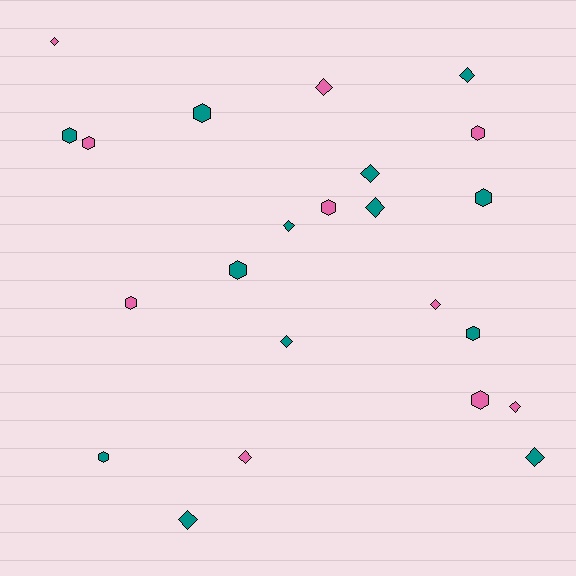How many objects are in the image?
There are 23 objects.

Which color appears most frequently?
Teal, with 13 objects.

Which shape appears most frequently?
Diamond, with 12 objects.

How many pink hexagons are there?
There are 5 pink hexagons.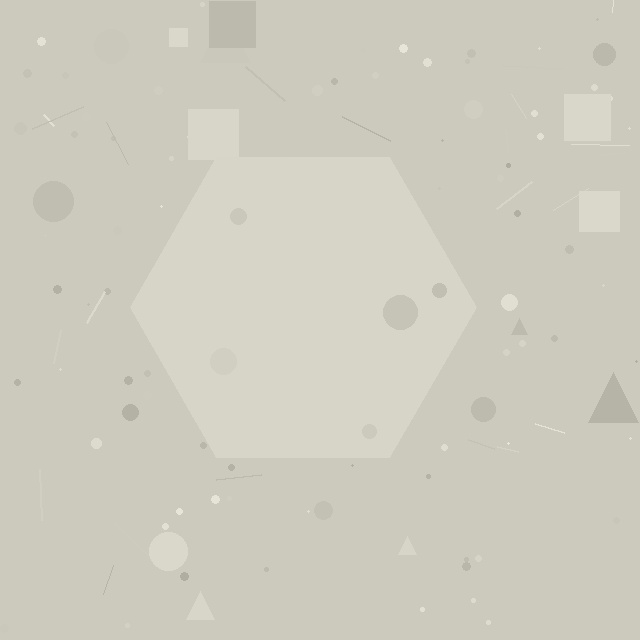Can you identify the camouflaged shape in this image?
The camouflaged shape is a hexagon.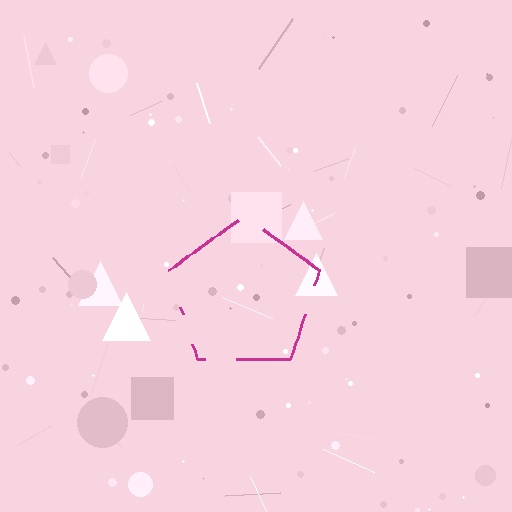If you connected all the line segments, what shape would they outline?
They would outline a pentagon.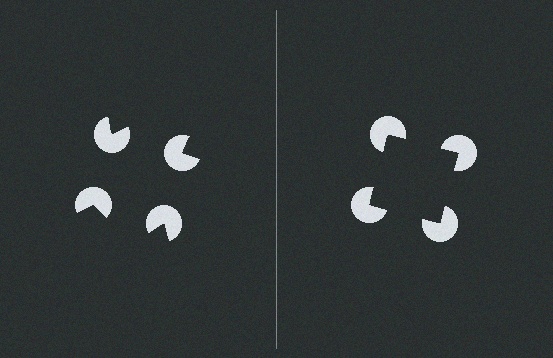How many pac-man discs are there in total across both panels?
8 — 4 on each side.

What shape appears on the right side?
An illusory square.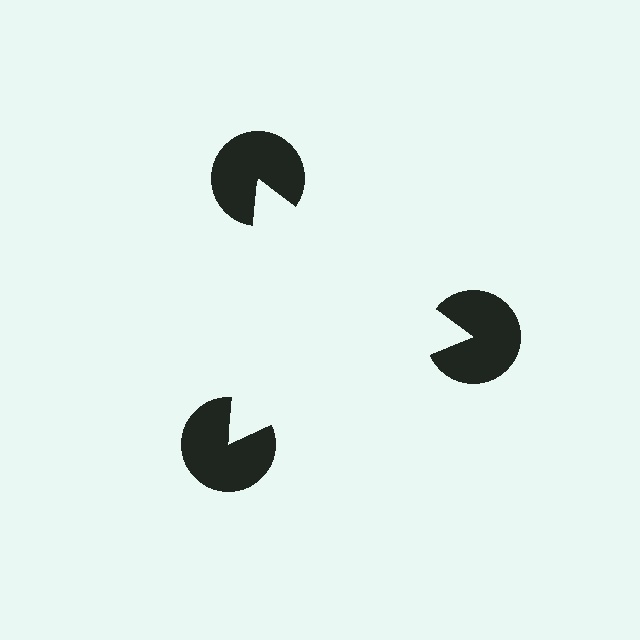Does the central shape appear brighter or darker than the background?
It typically appears slightly brighter than the background, even though no actual brightness change is drawn.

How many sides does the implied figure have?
3 sides.